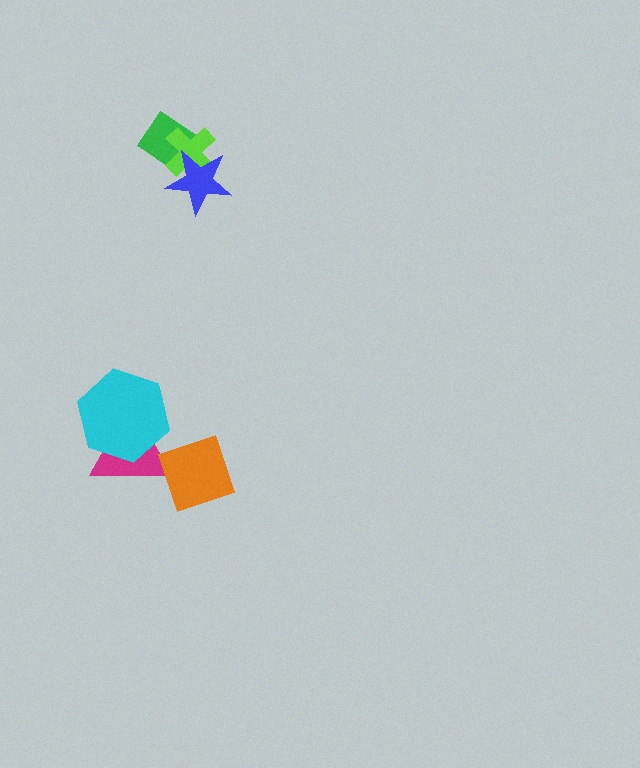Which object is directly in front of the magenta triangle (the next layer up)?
The orange square is directly in front of the magenta triangle.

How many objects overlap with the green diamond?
2 objects overlap with the green diamond.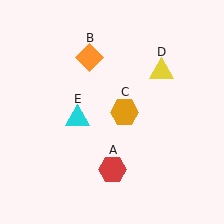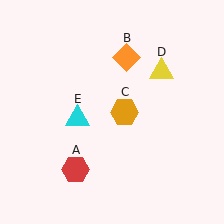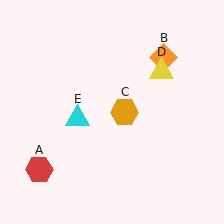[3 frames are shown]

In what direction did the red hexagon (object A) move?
The red hexagon (object A) moved left.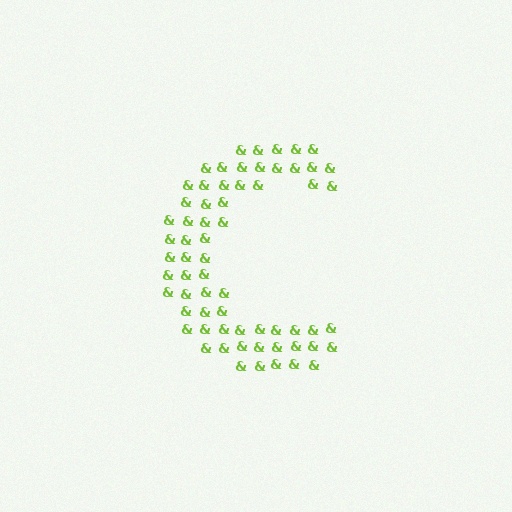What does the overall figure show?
The overall figure shows the letter C.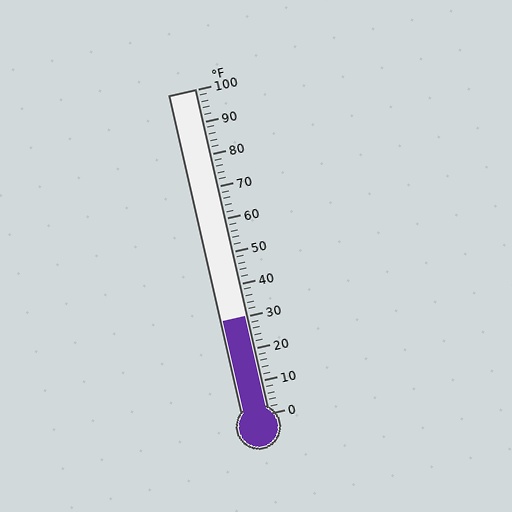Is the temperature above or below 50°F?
The temperature is below 50°F.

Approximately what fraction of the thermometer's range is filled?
The thermometer is filled to approximately 30% of its range.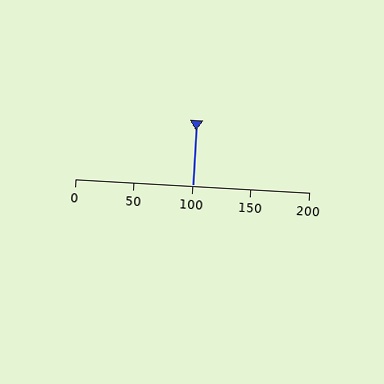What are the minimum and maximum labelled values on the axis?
The axis runs from 0 to 200.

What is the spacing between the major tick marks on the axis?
The major ticks are spaced 50 apart.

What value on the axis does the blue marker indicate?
The marker indicates approximately 100.